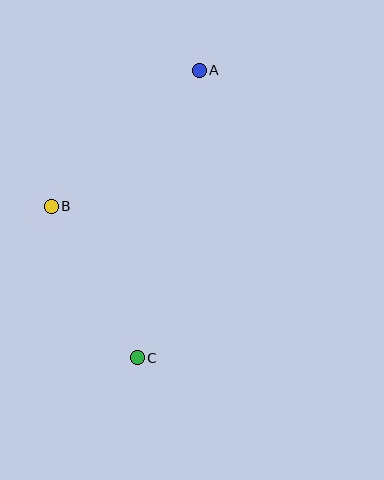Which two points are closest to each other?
Points B and C are closest to each other.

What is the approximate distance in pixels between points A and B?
The distance between A and B is approximately 201 pixels.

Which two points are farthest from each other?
Points A and C are farthest from each other.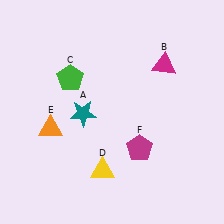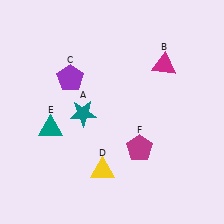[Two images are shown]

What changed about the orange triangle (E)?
In Image 1, E is orange. In Image 2, it changed to teal.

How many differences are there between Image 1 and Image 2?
There are 2 differences between the two images.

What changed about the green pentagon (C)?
In Image 1, C is green. In Image 2, it changed to purple.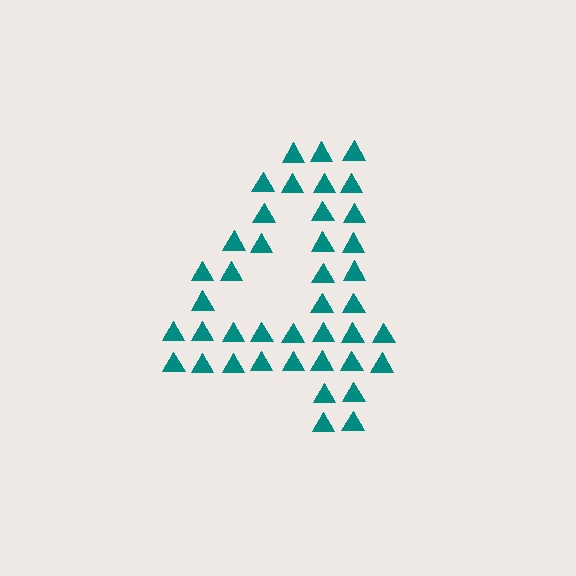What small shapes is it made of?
It is made of small triangles.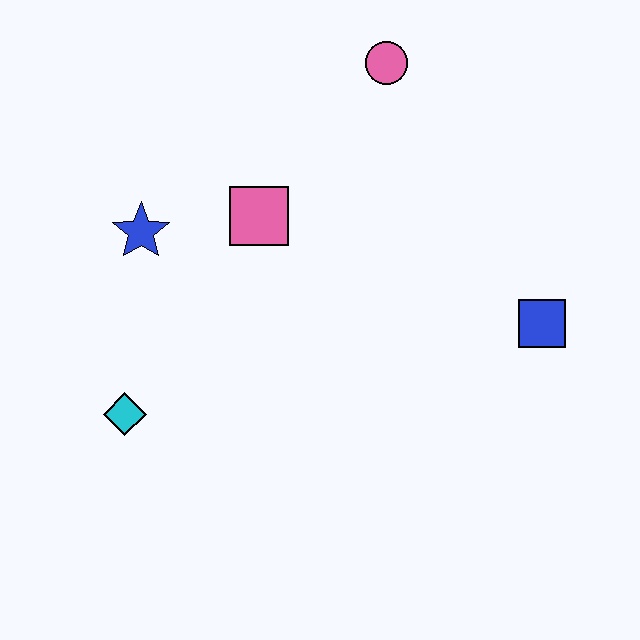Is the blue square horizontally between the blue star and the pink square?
No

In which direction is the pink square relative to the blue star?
The pink square is to the right of the blue star.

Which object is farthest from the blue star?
The blue square is farthest from the blue star.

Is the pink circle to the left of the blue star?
No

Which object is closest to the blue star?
The pink square is closest to the blue star.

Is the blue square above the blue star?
No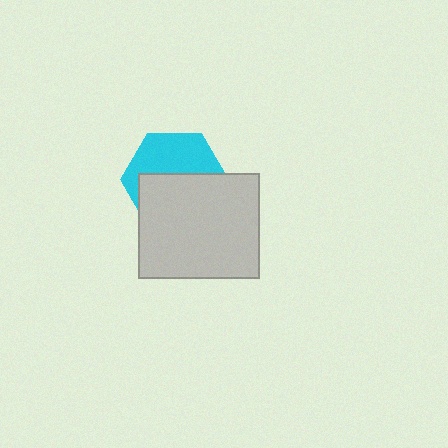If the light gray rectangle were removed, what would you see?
You would see the complete cyan hexagon.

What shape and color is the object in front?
The object in front is a light gray rectangle.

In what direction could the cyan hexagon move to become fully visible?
The cyan hexagon could move up. That would shift it out from behind the light gray rectangle entirely.